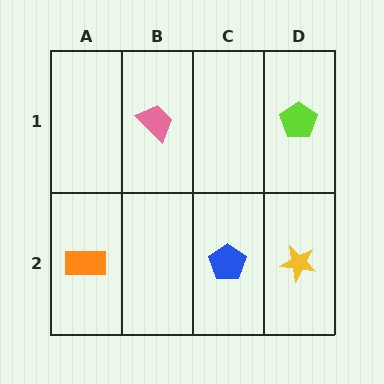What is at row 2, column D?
A yellow star.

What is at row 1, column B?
A pink trapezoid.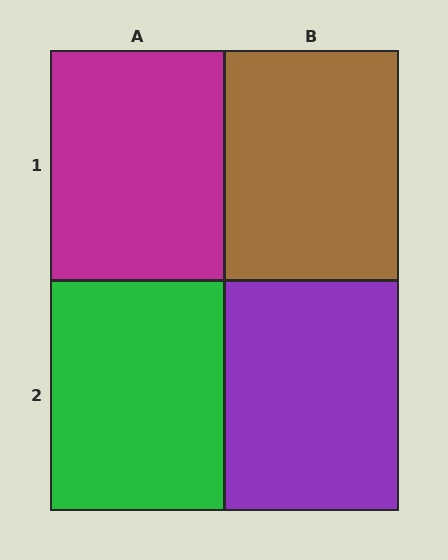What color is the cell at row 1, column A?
Magenta.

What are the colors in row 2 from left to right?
Green, purple.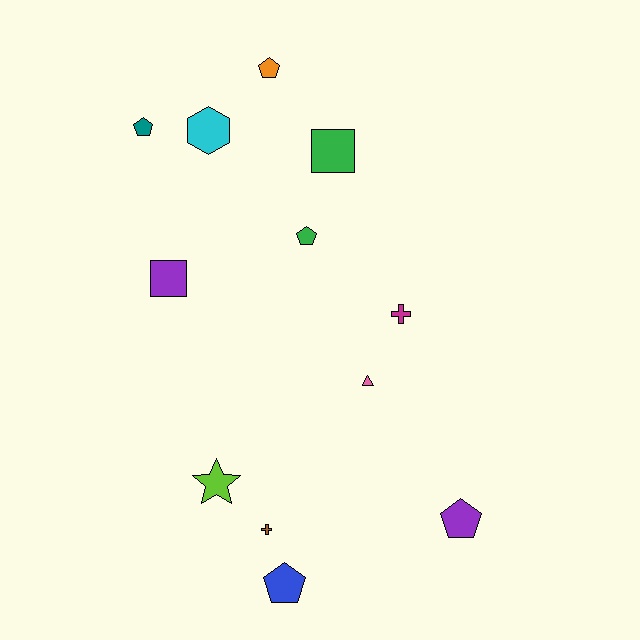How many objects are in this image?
There are 12 objects.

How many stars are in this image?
There is 1 star.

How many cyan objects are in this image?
There is 1 cyan object.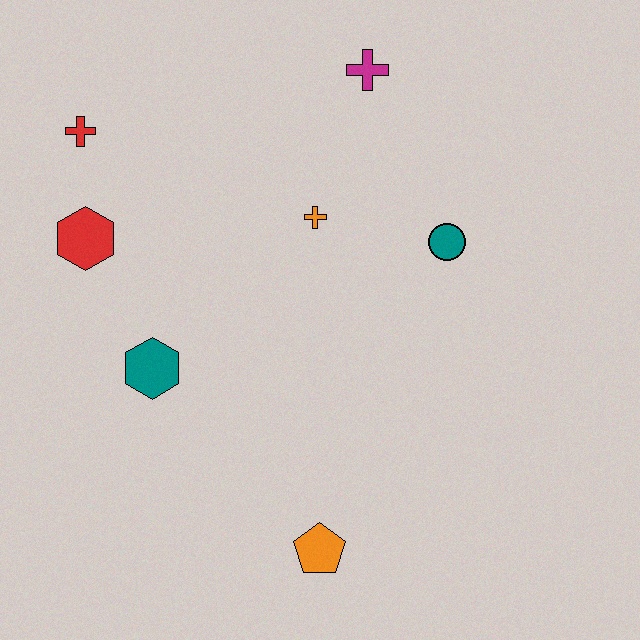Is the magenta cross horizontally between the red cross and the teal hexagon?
No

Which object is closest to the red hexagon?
The red cross is closest to the red hexagon.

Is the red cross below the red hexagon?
No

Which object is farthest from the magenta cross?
The orange pentagon is farthest from the magenta cross.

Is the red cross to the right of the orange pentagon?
No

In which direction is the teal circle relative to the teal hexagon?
The teal circle is to the right of the teal hexagon.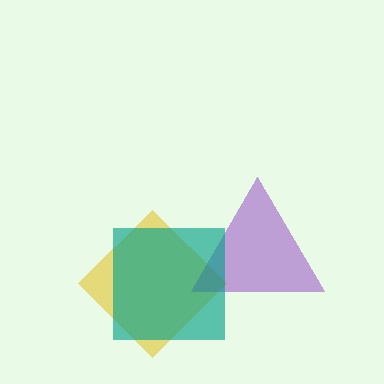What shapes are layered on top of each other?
The layered shapes are: a yellow diamond, a purple triangle, a teal square.